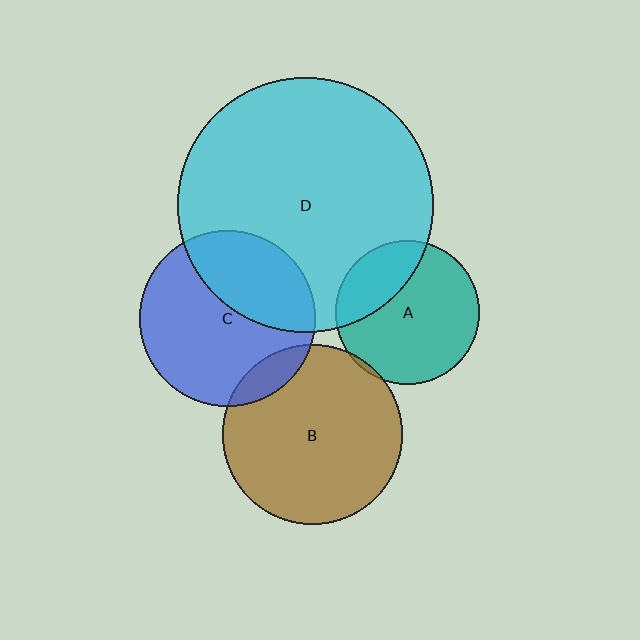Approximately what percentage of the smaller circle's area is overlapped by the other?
Approximately 10%.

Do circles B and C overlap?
Yes.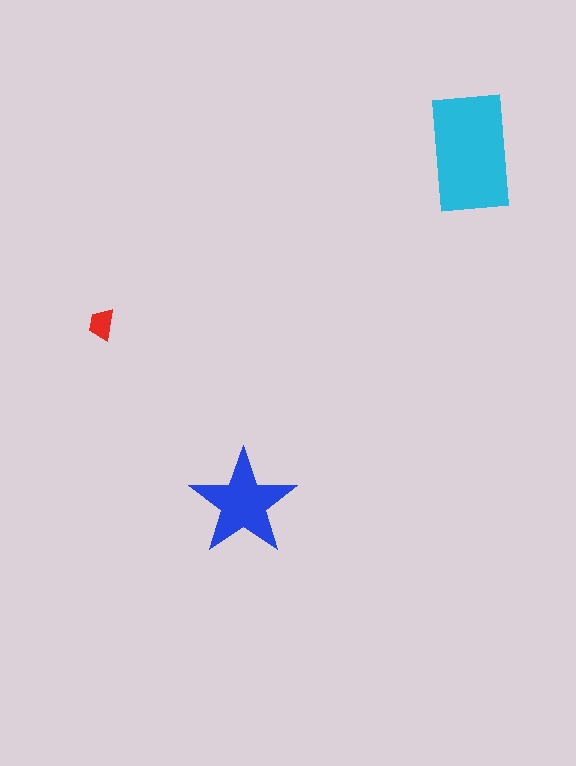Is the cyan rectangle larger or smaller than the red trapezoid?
Larger.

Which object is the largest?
The cyan rectangle.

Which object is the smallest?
The red trapezoid.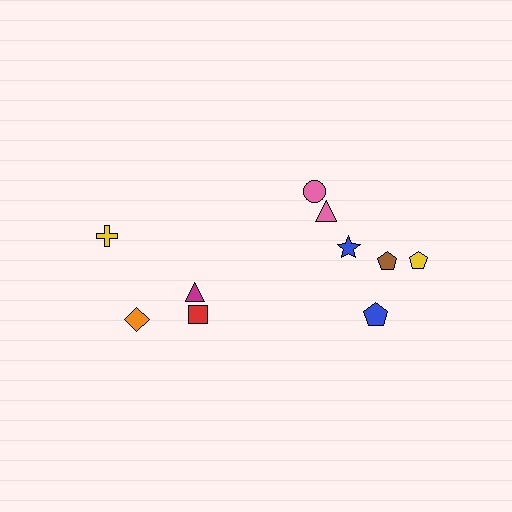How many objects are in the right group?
There are 6 objects.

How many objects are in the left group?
There are 4 objects.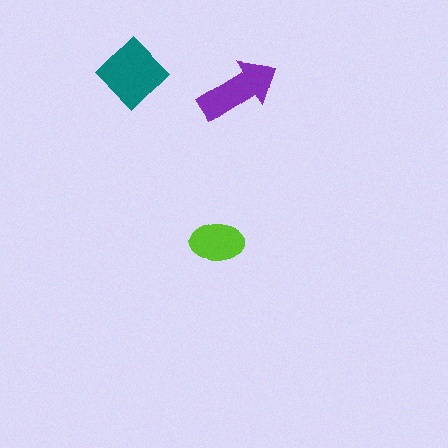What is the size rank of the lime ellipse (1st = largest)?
3rd.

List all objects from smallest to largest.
The lime ellipse, the purple arrow, the teal diamond.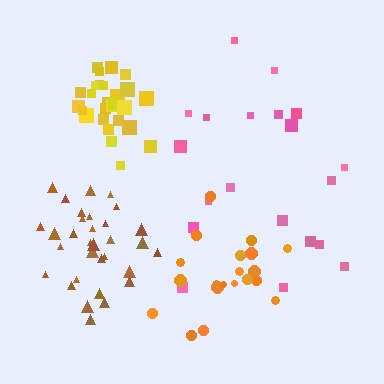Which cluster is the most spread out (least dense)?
Pink.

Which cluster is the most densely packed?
Yellow.